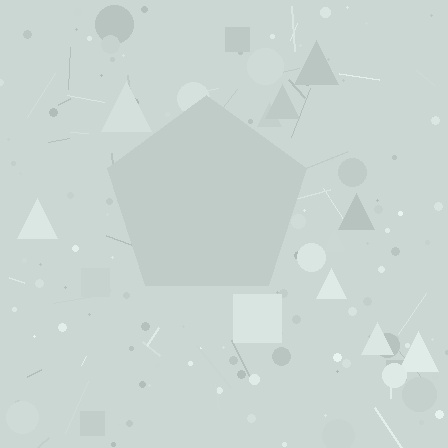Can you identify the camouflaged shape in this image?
The camouflaged shape is a pentagon.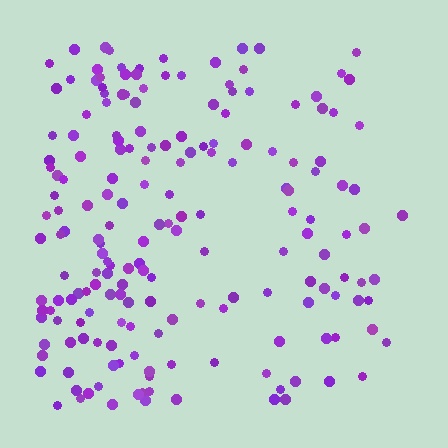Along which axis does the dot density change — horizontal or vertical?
Horizontal.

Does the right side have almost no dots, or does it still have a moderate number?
Still a moderate number, just noticeably fewer than the left.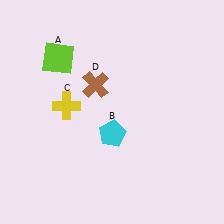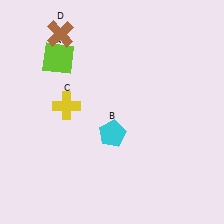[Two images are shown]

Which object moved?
The brown cross (D) moved up.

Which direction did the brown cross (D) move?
The brown cross (D) moved up.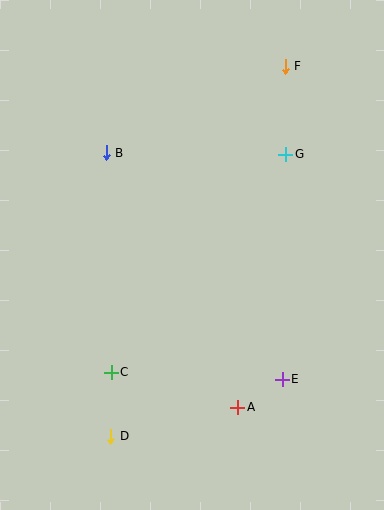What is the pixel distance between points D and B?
The distance between D and B is 283 pixels.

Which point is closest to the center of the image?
Point B at (106, 153) is closest to the center.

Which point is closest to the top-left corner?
Point B is closest to the top-left corner.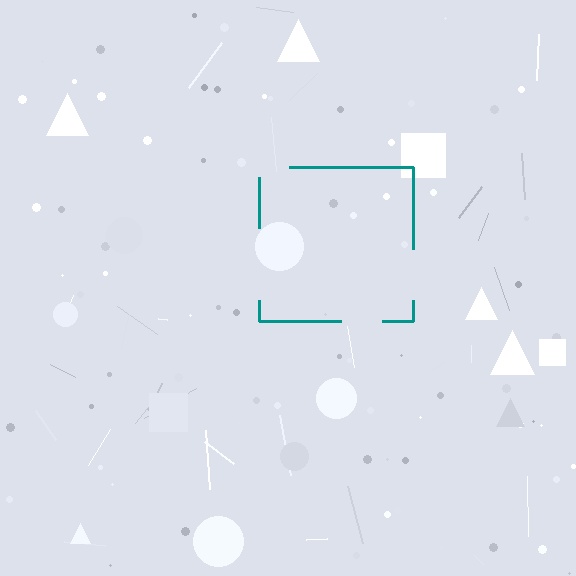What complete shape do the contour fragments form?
The contour fragments form a square.